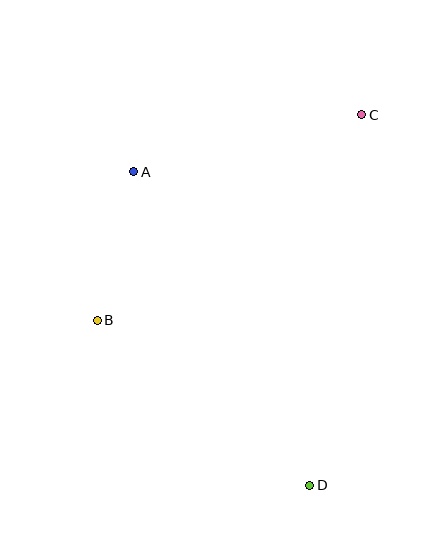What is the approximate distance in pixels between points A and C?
The distance between A and C is approximately 235 pixels.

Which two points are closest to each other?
Points A and B are closest to each other.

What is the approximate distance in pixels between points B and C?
The distance between B and C is approximately 335 pixels.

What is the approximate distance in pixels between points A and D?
The distance between A and D is approximately 360 pixels.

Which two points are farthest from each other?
Points C and D are farthest from each other.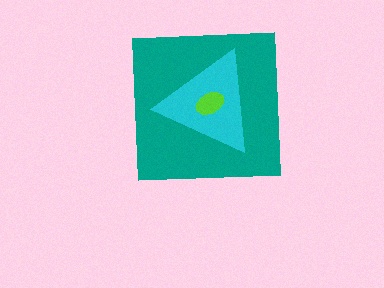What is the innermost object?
The lime ellipse.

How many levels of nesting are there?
3.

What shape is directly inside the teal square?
The cyan triangle.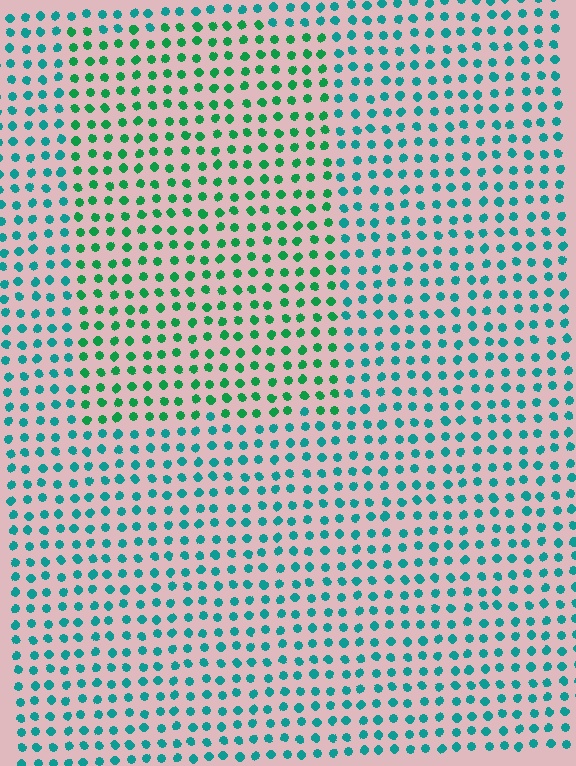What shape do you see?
I see a rectangle.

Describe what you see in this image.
The image is filled with small teal elements in a uniform arrangement. A rectangle-shaped region is visible where the elements are tinted to a slightly different hue, forming a subtle color boundary.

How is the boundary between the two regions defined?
The boundary is defined purely by a slight shift in hue (about 34 degrees). Spacing, size, and orientation are identical on both sides.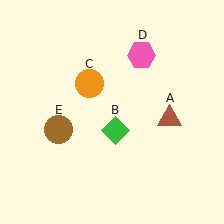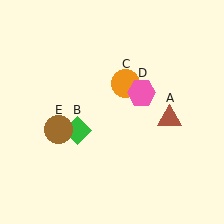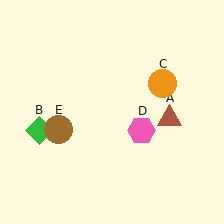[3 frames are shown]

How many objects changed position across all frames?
3 objects changed position: green diamond (object B), orange circle (object C), pink hexagon (object D).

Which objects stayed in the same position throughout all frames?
Brown triangle (object A) and brown circle (object E) remained stationary.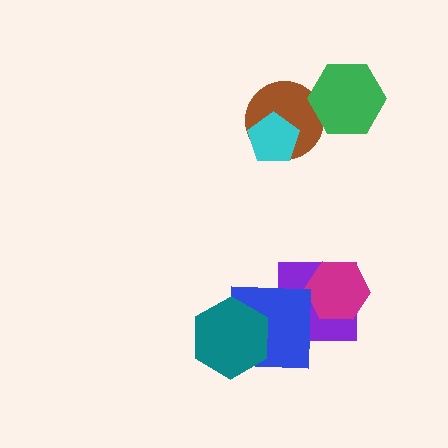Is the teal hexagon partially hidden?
No, no other shape covers it.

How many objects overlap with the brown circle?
2 objects overlap with the brown circle.